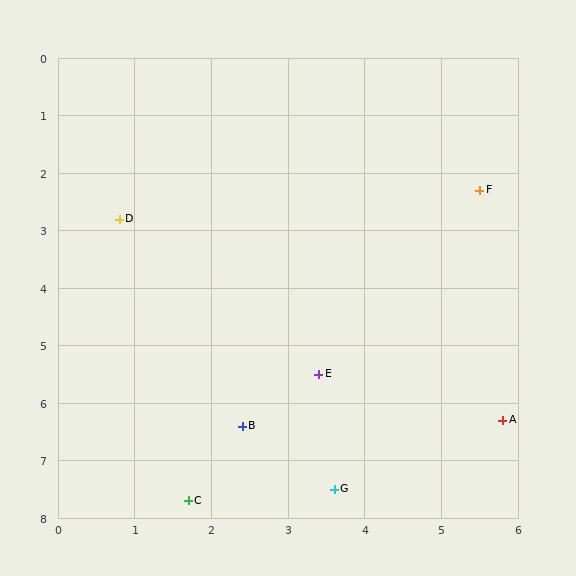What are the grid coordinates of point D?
Point D is at approximately (0.8, 2.8).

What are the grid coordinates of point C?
Point C is at approximately (1.7, 7.7).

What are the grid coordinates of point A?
Point A is at approximately (5.8, 6.3).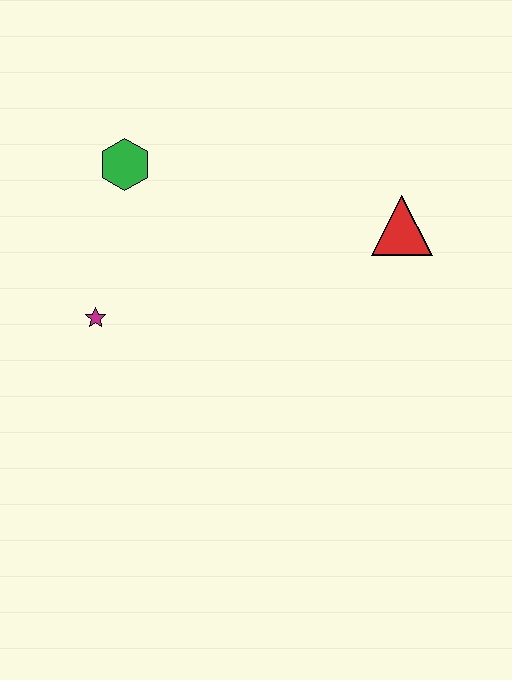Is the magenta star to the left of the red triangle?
Yes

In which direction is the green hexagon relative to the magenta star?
The green hexagon is above the magenta star.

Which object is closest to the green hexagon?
The magenta star is closest to the green hexagon.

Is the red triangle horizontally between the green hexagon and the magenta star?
No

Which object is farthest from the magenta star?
The red triangle is farthest from the magenta star.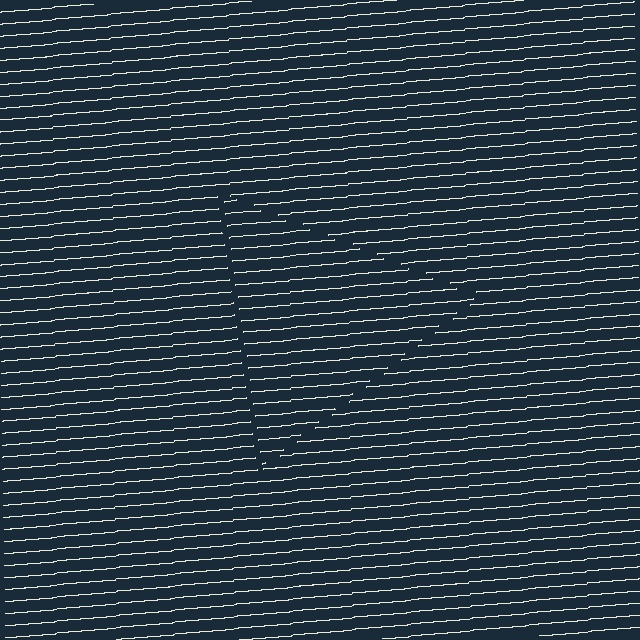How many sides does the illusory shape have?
3 sides — the line-ends trace a triangle.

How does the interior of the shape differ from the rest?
The interior of the shape contains the same grating, shifted by half a period — the contour is defined by the phase discontinuity where line-ends from the inner and outer gratings abut.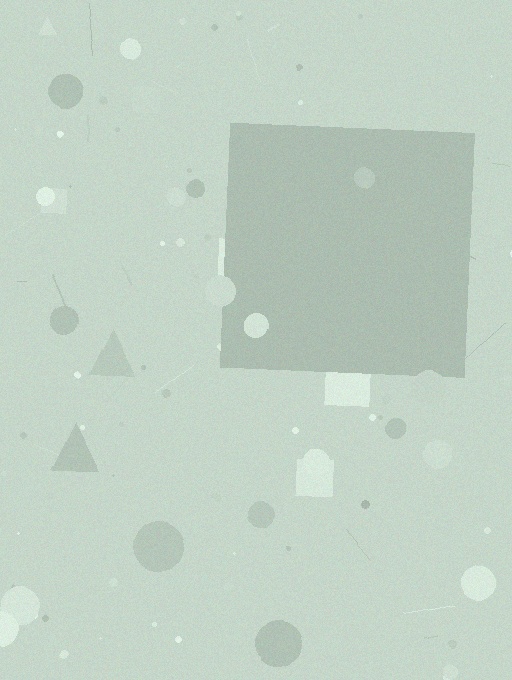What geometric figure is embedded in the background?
A square is embedded in the background.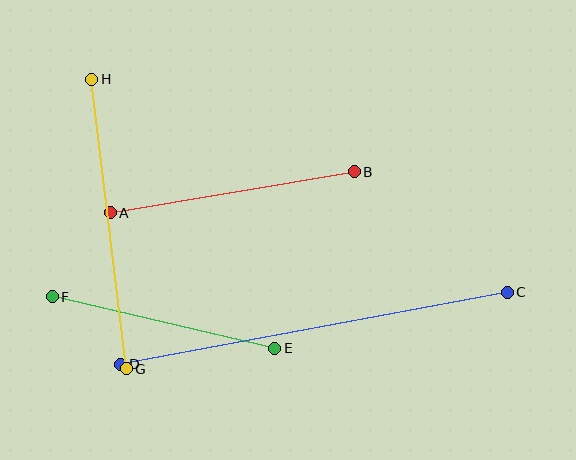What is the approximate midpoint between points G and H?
The midpoint is at approximately (109, 224) pixels.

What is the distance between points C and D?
The distance is approximately 394 pixels.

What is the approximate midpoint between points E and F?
The midpoint is at approximately (163, 322) pixels.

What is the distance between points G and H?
The distance is approximately 292 pixels.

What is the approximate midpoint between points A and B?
The midpoint is at approximately (232, 192) pixels.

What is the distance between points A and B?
The distance is approximately 247 pixels.